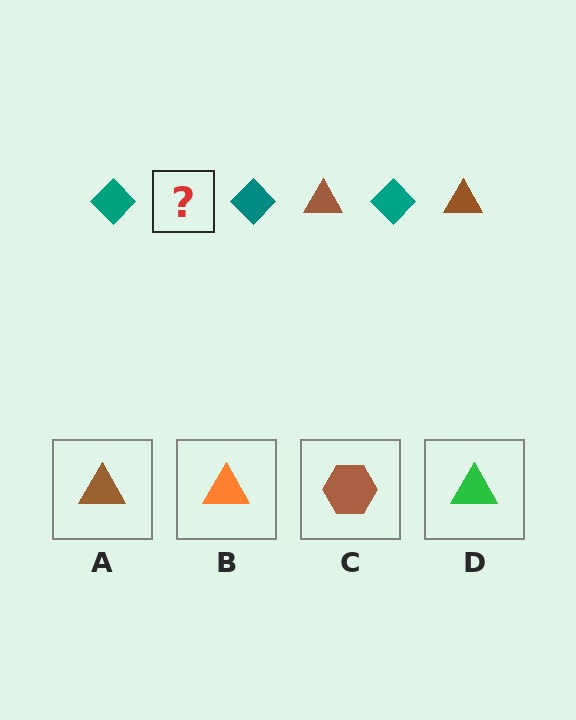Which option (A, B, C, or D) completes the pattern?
A.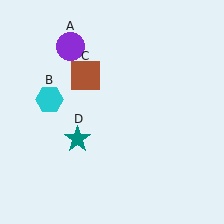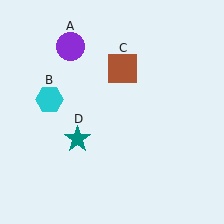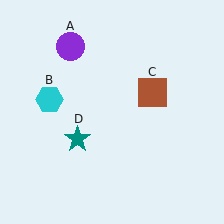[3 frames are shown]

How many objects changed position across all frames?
1 object changed position: brown square (object C).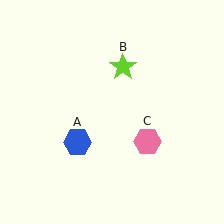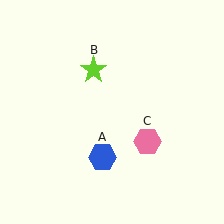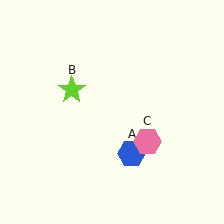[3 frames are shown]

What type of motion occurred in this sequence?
The blue hexagon (object A), lime star (object B) rotated counterclockwise around the center of the scene.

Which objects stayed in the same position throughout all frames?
Pink hexagon (object C) remained stationary.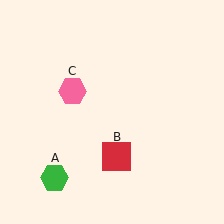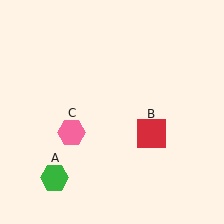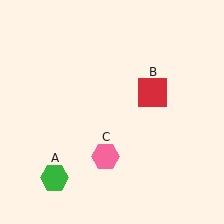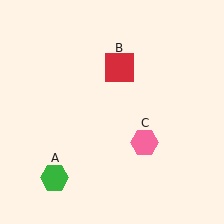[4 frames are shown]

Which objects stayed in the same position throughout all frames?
Green hexagon (object A) remained stationary.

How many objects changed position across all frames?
2 objects changed position: red square (object B), pink hexagon (object C).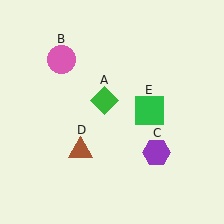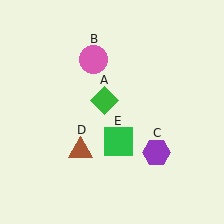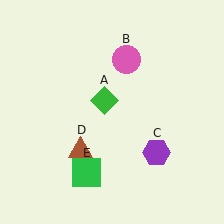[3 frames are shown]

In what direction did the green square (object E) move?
The green square (object E) moved down and to the left.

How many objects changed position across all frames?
2 objects changed position: pink circle (object B), green square (object E).